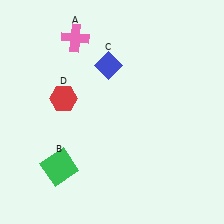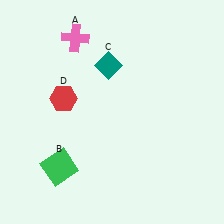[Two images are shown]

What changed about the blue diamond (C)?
In Image 1, C is blue. In Image 2, it changed to teal.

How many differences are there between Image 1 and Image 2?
There is 1 difference between the two images.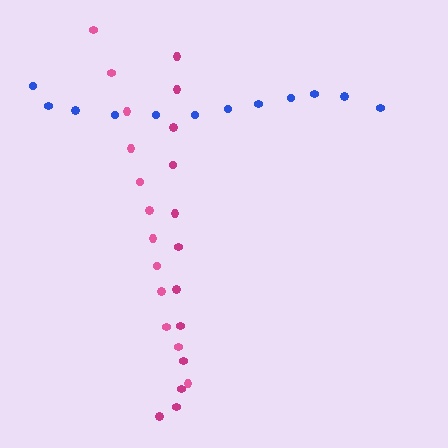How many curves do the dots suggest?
There are 3 distinct paths.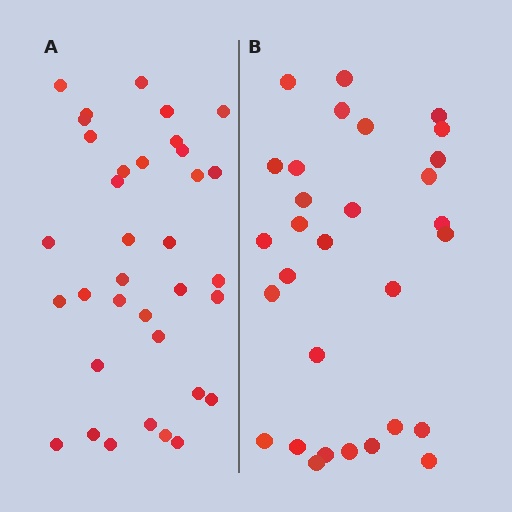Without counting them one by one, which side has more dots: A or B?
Region A (the left region) has more dots.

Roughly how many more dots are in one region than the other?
Region A has about 5 more dots than region B.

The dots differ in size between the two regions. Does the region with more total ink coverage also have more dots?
No. Region B has more total ink coverage because its dots are larger, but region A actually contains more individual dots. Total area can be misleading — the number of items is what matters here.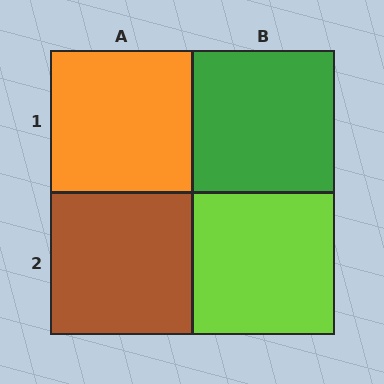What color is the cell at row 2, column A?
Brown.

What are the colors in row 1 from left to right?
Orange, green.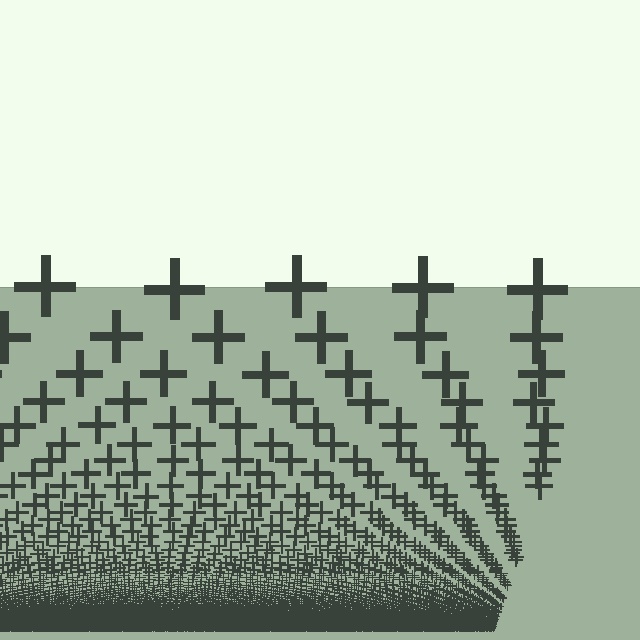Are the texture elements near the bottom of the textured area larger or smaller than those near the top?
Smaller. The gradient is inverted — elements near the bottom are smaller and denser.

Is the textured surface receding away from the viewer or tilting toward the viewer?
The surface appears to tilt toward the viewer. Texture elements get larger and sparser toward the top.